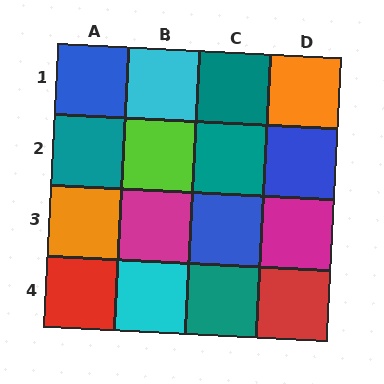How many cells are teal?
4 cells are teal.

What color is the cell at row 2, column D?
Blue.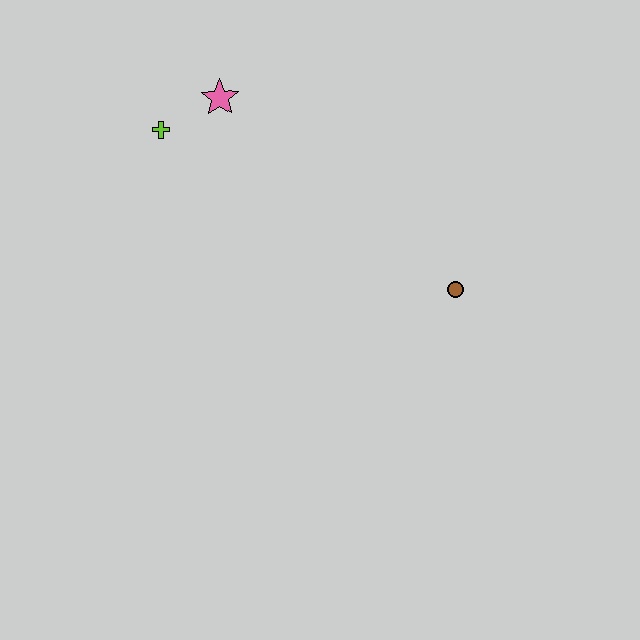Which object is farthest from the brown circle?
The lime cross is farthest from the brown circle.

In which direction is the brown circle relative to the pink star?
The brown circle is to the right of the pink star.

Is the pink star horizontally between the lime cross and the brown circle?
Yes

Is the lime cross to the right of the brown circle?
No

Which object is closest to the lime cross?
The pink star is closest to the lime cross.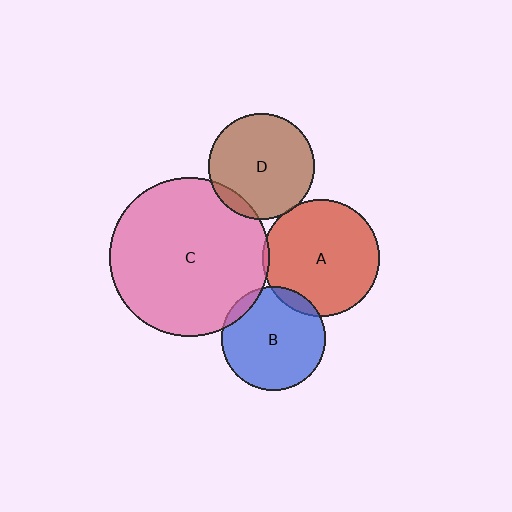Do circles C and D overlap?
Yes.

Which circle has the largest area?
Circle C (pink).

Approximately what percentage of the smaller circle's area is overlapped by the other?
Approximately 10%.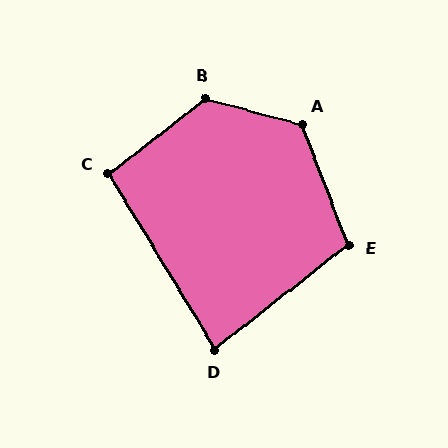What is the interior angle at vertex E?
Approximately 107 degrees (obtuse).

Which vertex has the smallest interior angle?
D, at approximately 83 degrees.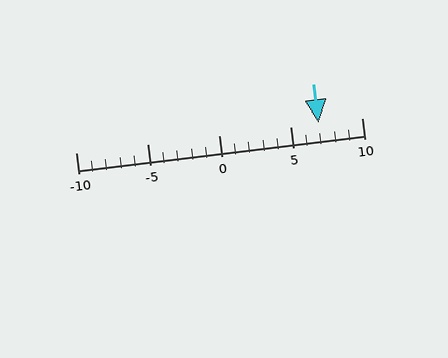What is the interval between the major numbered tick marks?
The major tick marks are spaced 5 units apart.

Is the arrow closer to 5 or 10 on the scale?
The arrow is closer to 5.